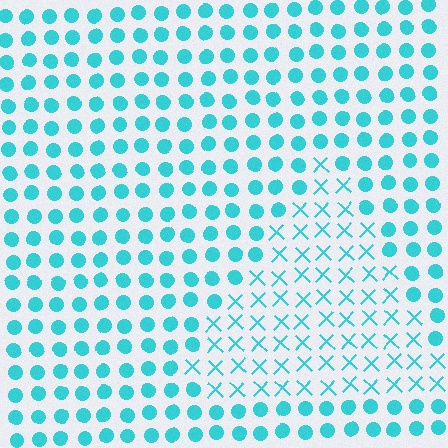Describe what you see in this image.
The image is filled with small cyan elements arranged in a uniform grid. A triangle-shaped region contains X marks, while the surrounding area contains circles. The boundary is defined purely by the change in element shape.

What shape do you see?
I see a triangle.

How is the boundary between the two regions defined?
The boundary is defined by a change in element shape: X marks inside vs. circles outside. All elements share the same color and spacing.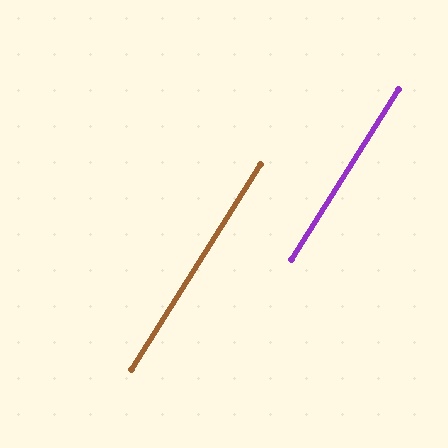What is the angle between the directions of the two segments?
Approximately 0 degrees.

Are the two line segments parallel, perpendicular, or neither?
Parallel — their directions differ by only 0.0°.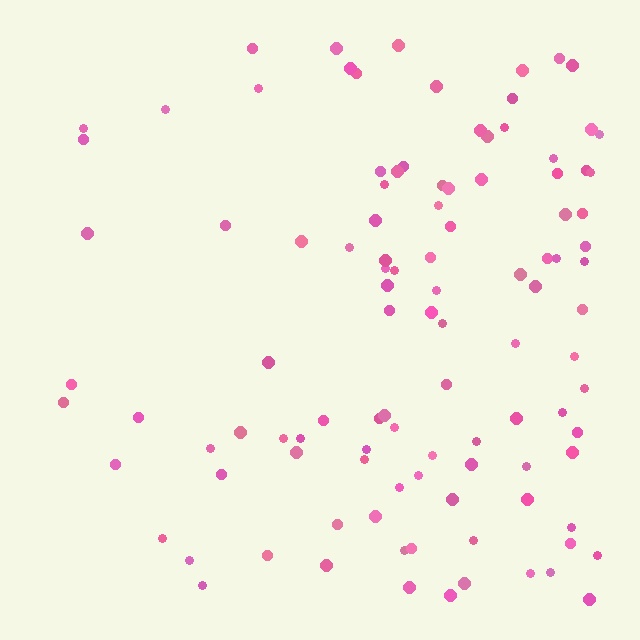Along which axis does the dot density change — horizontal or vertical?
Horizontal.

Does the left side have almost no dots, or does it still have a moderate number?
Still a moderate number, just noticeably fewer than the right.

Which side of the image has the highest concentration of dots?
The right.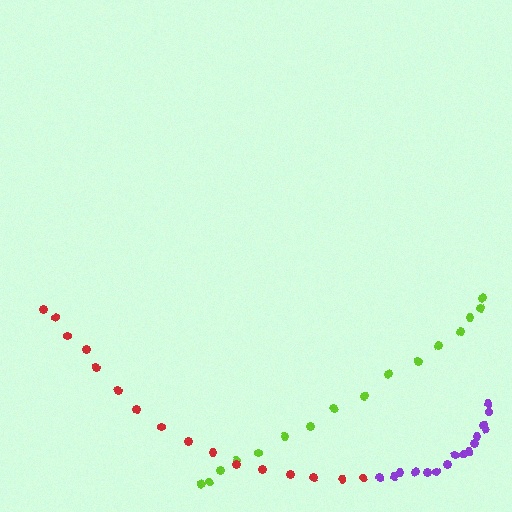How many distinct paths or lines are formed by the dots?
There are 3 distinct paths.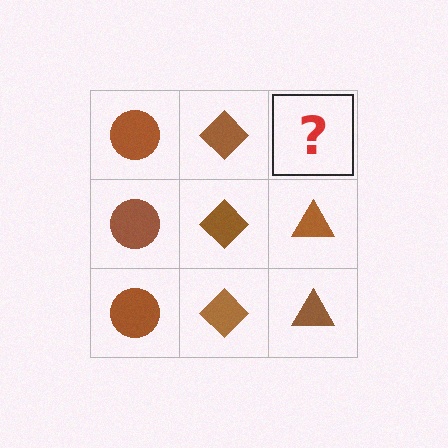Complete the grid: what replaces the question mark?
The question mark should be replaced with a brown triangle.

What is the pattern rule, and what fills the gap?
The rule is that each column has a consistent shape. The gap should be filled with a brown triangle.